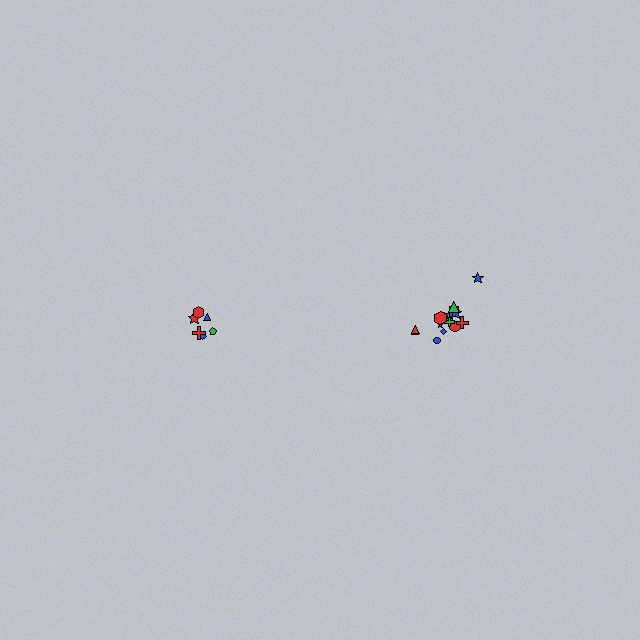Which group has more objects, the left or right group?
The right group.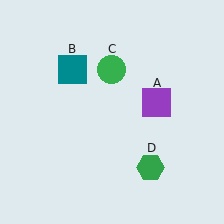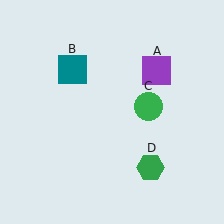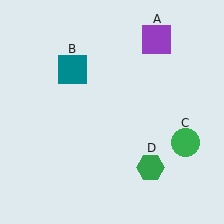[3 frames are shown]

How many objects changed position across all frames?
2 objects changed position: purple square (object A), green circle (object C).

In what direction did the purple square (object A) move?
The purple square (object A) moved up.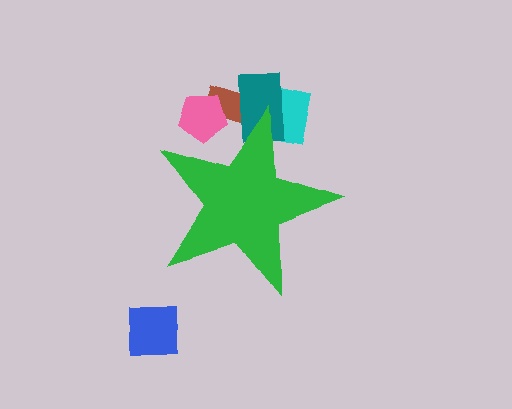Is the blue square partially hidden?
No, the blue square is fully visible.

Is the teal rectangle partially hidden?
Yes, the teal rectangle is partially hidden behind the green star.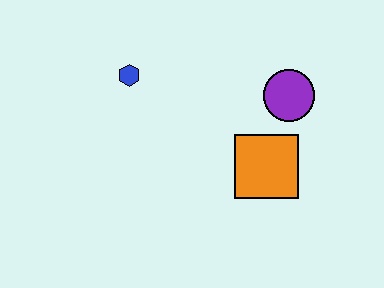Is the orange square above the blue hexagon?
No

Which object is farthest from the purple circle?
The blue hexagon is farthest from the purple circle.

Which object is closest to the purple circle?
The orange square is closest to the purple circle.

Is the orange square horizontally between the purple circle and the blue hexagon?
Yes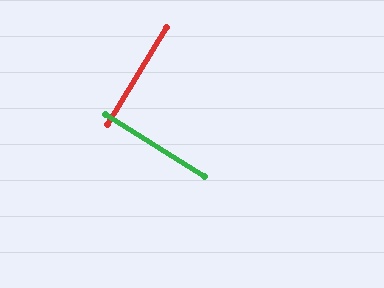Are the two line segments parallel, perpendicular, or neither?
Perpendicular — they meet at approximately 90°.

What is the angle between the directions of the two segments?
Approximately 90 degrees.